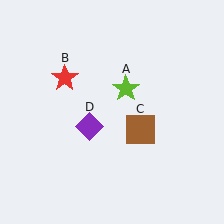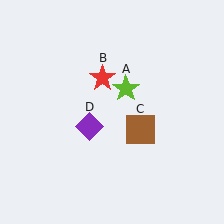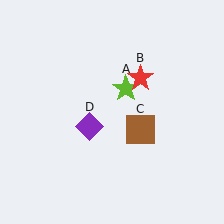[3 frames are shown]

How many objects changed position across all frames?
1 object changed position: red star (object B).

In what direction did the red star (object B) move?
The red star (object B) moved right.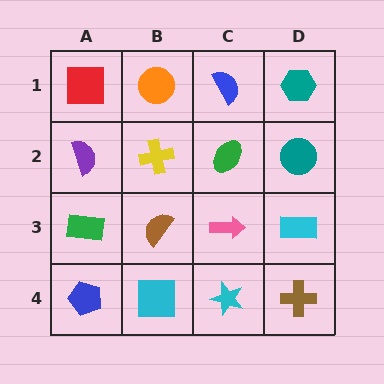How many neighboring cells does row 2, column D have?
3.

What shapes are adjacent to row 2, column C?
A blue semicircle (row 1, column C), a pink arrow (row 3, column C), a yellow cross (row 2, column B), a teal circle (row 2, column D).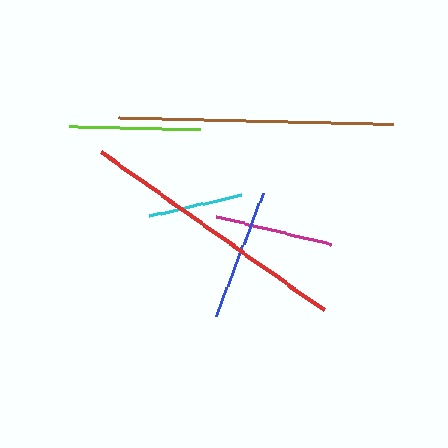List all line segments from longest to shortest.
From longest to shortest: brown, red, blue, lime, magenta, cyan.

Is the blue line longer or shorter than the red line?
The red line is longer than the blue line.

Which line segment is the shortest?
The cyan line is the shortest at approximately 94 pixels.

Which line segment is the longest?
The brown line is the longest at approximately 276 pixels.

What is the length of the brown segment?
The brown segment is approximately 276 pixels long.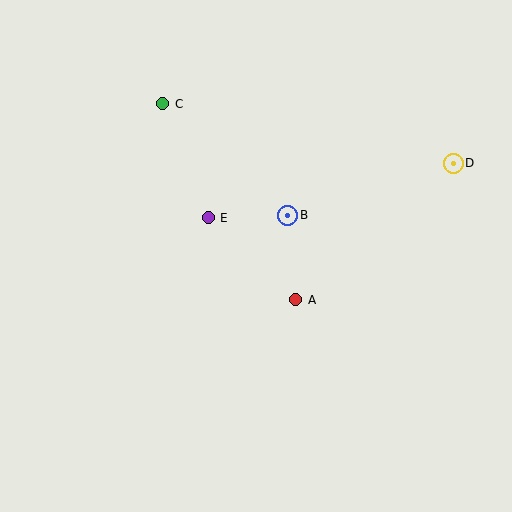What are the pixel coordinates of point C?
Point C is at (163, 104).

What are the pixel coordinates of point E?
Point E is at (208, 218).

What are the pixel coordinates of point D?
Point D is at (453, 163).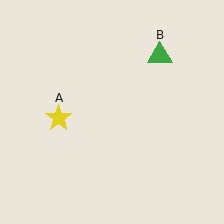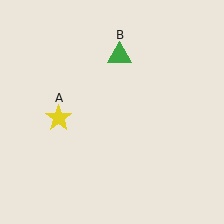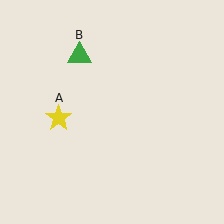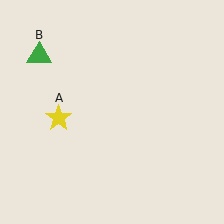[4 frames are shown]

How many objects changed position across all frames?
1 object changed position: green triangle (object B).